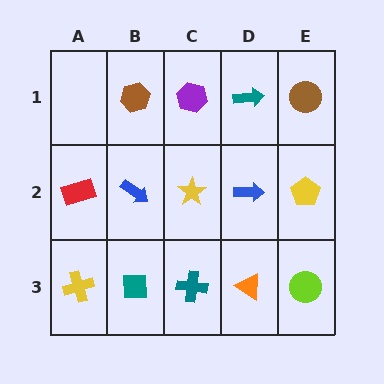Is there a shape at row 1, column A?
No, that cell is empty.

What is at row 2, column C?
A yellow star.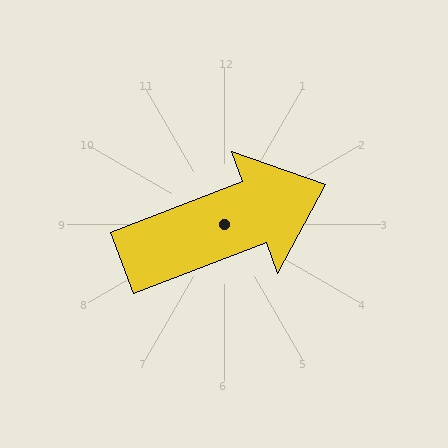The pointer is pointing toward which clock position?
Roughly 2 o'clock.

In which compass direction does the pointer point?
East.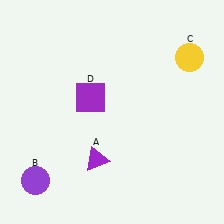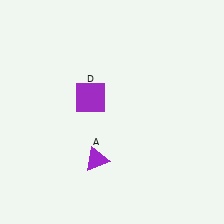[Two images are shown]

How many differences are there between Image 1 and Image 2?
There are 2 differences between the two images.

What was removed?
The yellow circle (C), the purple circle (B) were removed in Image 2.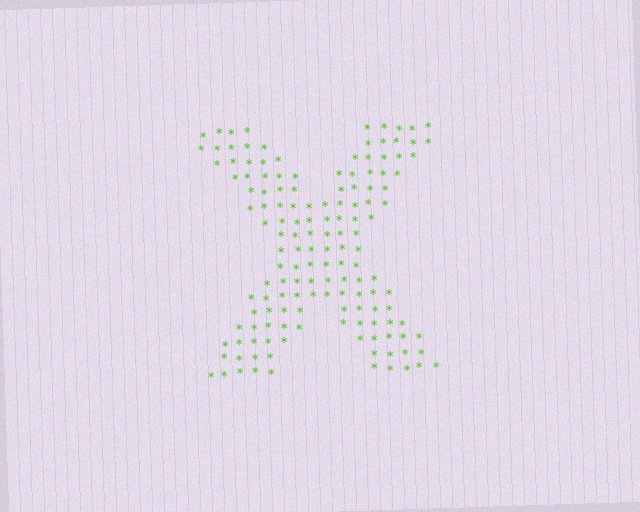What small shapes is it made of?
It is made of small asterisks.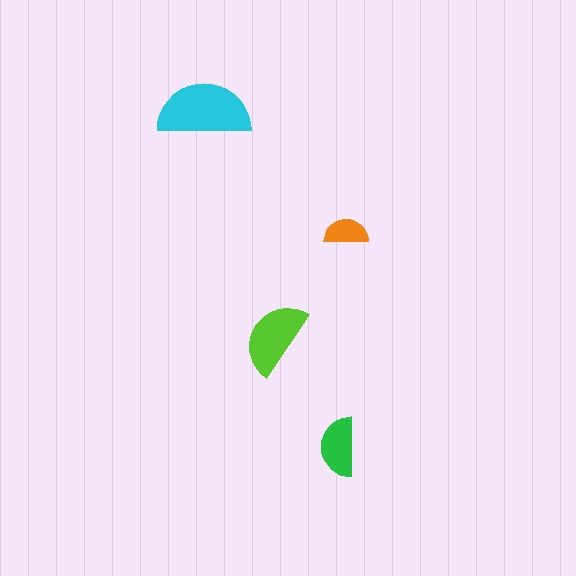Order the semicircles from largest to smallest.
the cyan one, the lime one, the green one, the orange one.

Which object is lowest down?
The green semicircle is bottommost.